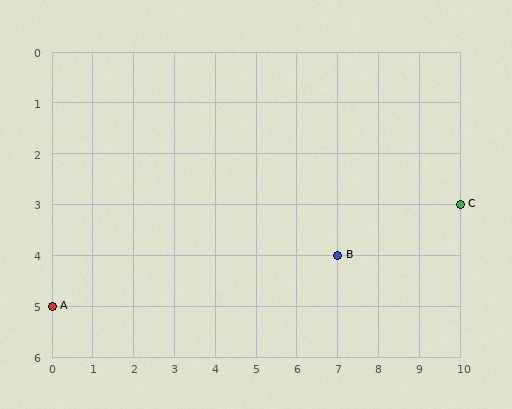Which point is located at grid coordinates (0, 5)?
Point A is at (0, 5).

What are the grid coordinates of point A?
Point A is at grid coordinates (0, 5).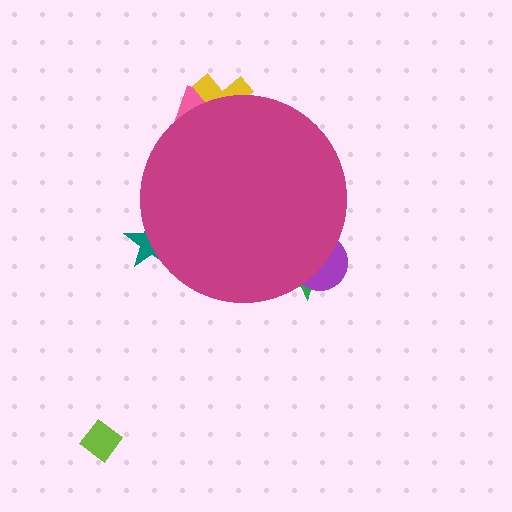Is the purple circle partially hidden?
Yes, the purple circle is partially hidden behind the magenta circle.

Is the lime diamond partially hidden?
No, the lime diamond is fully visible.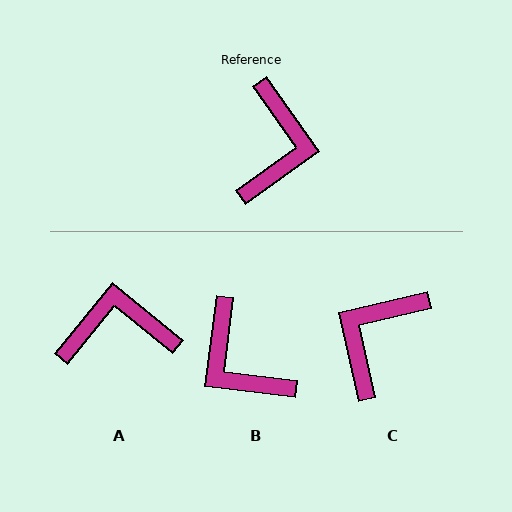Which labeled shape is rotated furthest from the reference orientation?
C, about 157 degrees away.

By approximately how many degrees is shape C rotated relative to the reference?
Approximately 157 degrees counter-clockwise.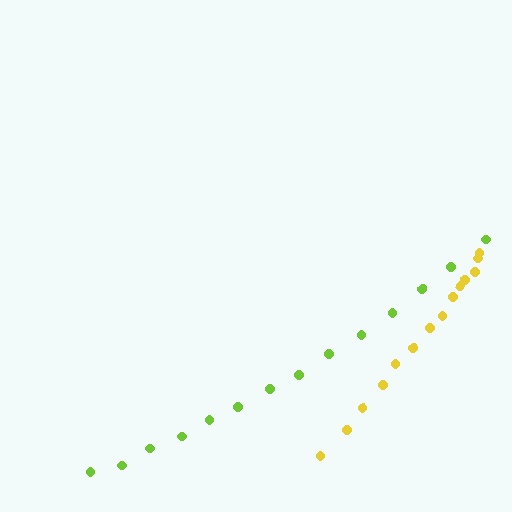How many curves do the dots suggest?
There are 2 distinct paths.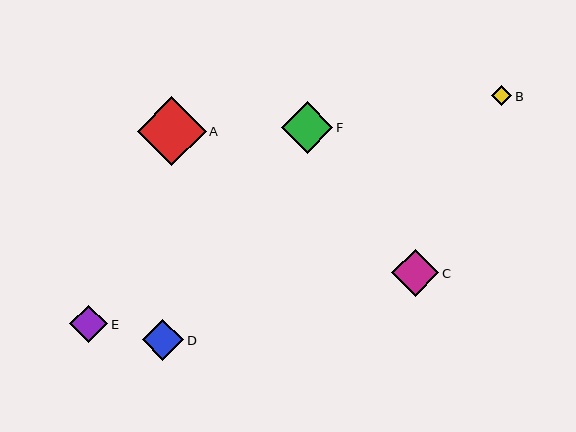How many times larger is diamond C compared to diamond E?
Diamond C is approximately 1.2 times the size of diamond E.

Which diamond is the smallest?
Diamond B is the smallest with a size of approximately 21 pixels.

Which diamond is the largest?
Diamond A is the largest with a size of approximately 69 pixels.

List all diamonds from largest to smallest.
From largest to smallest: A, F, C, D, E, B.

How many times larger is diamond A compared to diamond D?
Diamond A is approximately 1.7 times the size of diamond D.